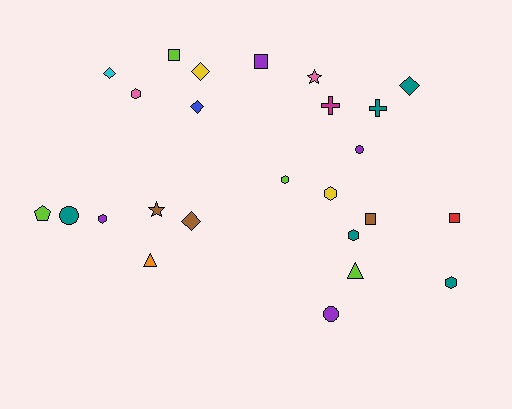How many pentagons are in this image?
There is 1 pentagon.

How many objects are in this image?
There are 25 objects.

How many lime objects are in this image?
There are 4 lime objects.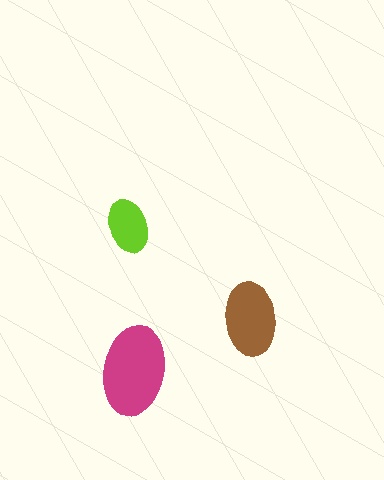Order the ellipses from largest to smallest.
the magenta one, the brown one, the lime one.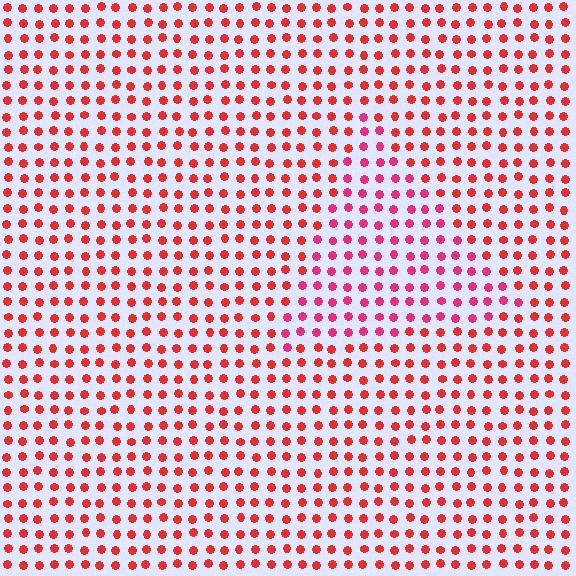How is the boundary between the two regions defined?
The boundary is defined purely by a slight shift in hue (about 28 degrees). Spacing, size, and orientation are identical on both sides.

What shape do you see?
I see a triangle.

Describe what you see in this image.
The image is filled with small red elements in a uniform arrangement. A triangle-shaped region is visible where the elements are tinted to a slightly different hue, forming a subtle color boundary.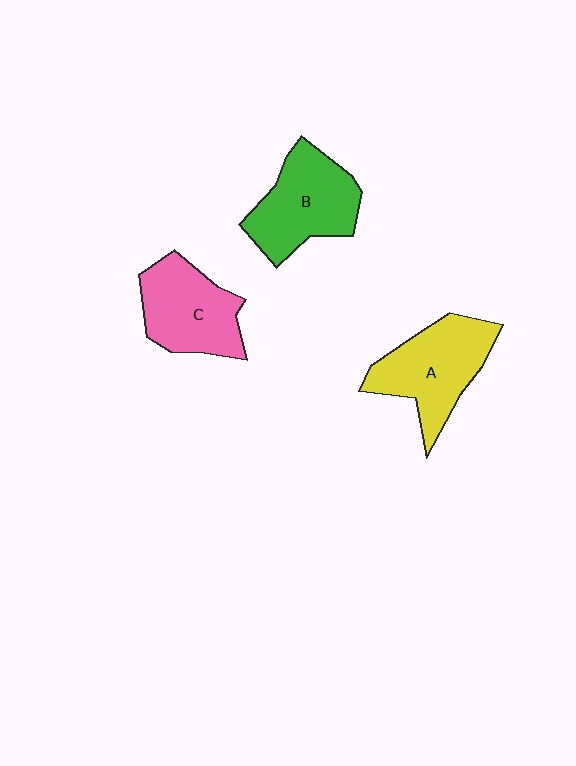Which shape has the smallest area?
Shape C (pink).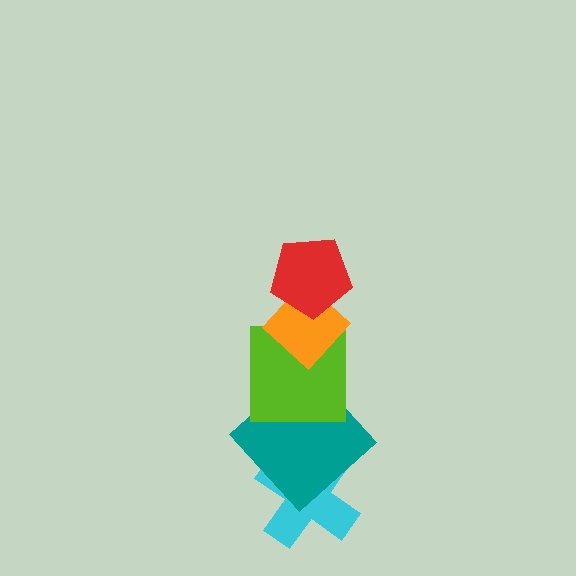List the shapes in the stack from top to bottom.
From top to bottom: the red pentagon, the orange diamond, the lime square, the teal diamond, the cyan cross.